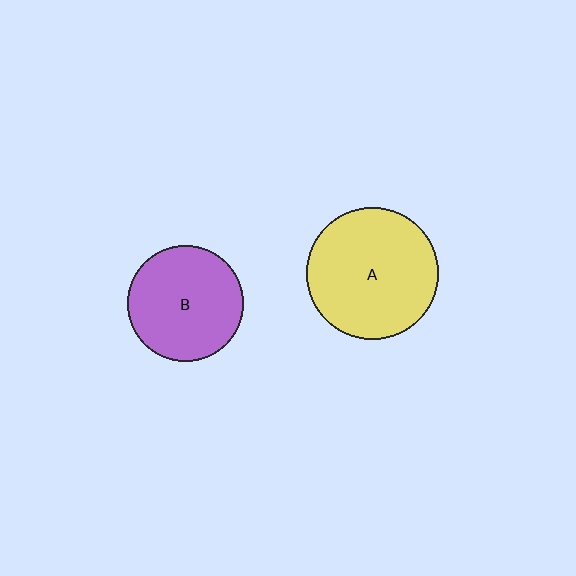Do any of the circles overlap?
No, none of the circles overlap.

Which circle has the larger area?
Circle A (yellow).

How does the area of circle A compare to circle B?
Approximately 1.3 times.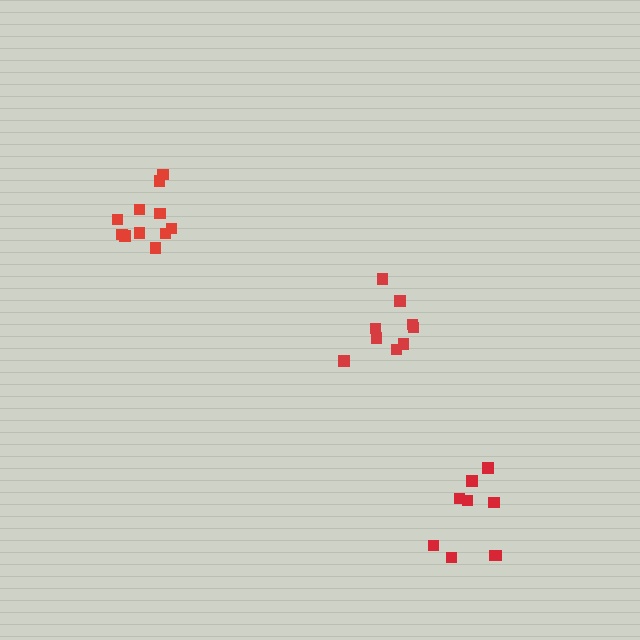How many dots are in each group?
Group 1: 9 dots, Group 2: 11 dots, Group 3: 9 dots (29 total).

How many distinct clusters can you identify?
There are 3 distinct clusters.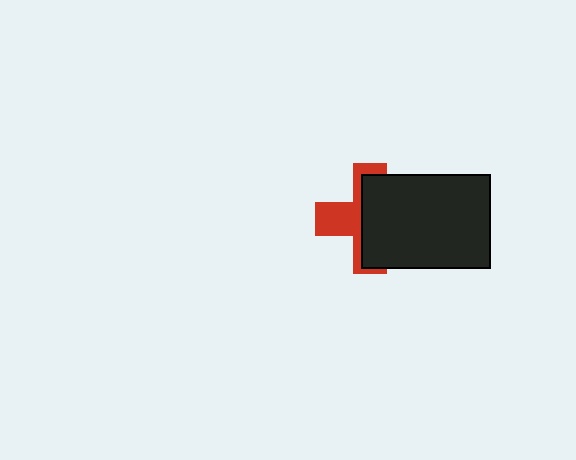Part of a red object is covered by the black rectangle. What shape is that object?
It is a cross.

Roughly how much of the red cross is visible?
A small part of it is visible (roughly 40%).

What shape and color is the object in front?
The object in front is a black rectangle.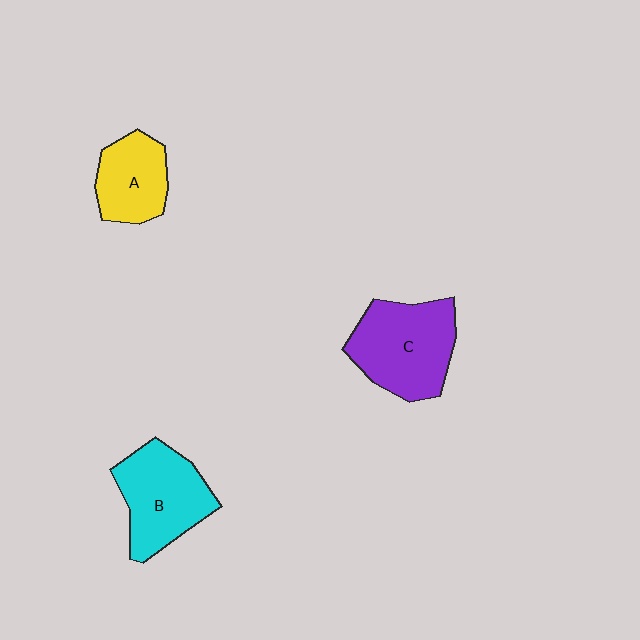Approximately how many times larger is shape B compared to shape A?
Approximately 1.4 times.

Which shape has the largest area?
Shape C (purple).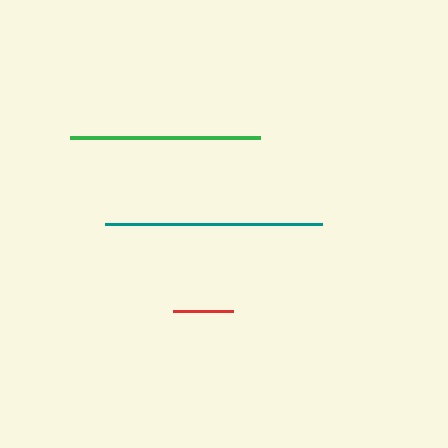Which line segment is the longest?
The teal line is the longest at approximately 217 pixels.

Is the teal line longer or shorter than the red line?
The teal line is longer than the red line.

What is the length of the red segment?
The red segment is approximately 60 pixels long.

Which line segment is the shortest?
The red line is the shortest at approximately 60 pixels.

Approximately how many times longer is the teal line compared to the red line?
The teal line is approximately 3.6 times the length of the red line.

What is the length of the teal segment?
The teal segment is approximately 217 pixels long.